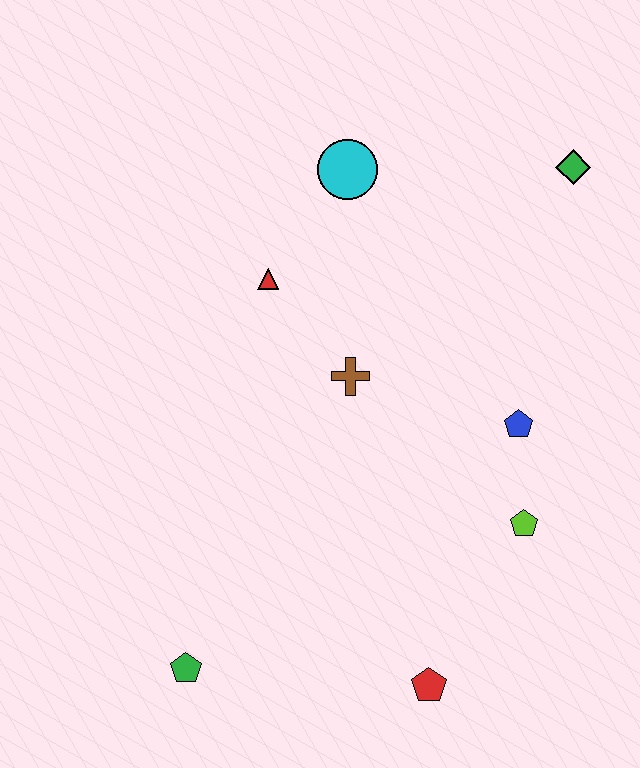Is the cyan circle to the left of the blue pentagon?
Yes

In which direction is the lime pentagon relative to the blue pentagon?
The lime pentagon is below the blue pentagon.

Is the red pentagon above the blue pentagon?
No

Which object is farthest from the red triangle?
The red pentagon is farthest from the red triangle.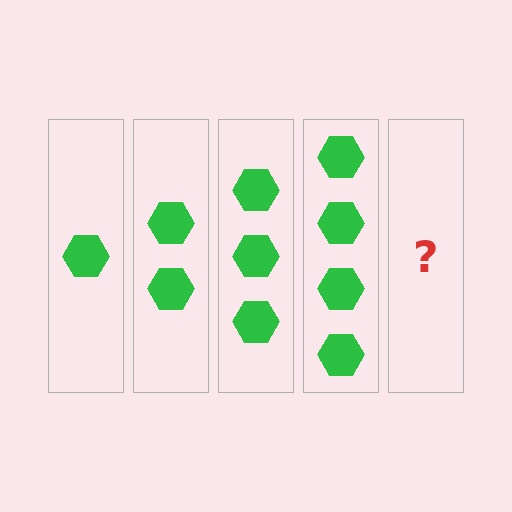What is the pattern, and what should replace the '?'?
The pattern is that each step adds one more hexagon. The '?' should be 5 hexagons.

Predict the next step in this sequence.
The next step is 5 hexagons.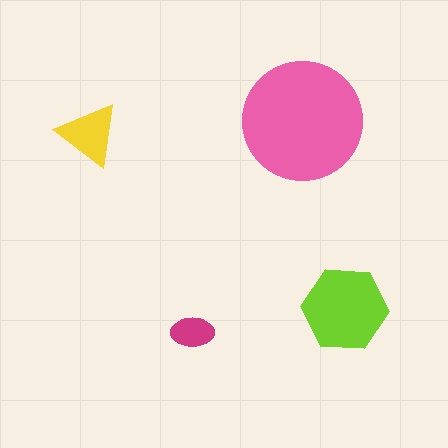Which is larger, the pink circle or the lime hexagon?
The pink circle.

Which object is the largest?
The pink circle.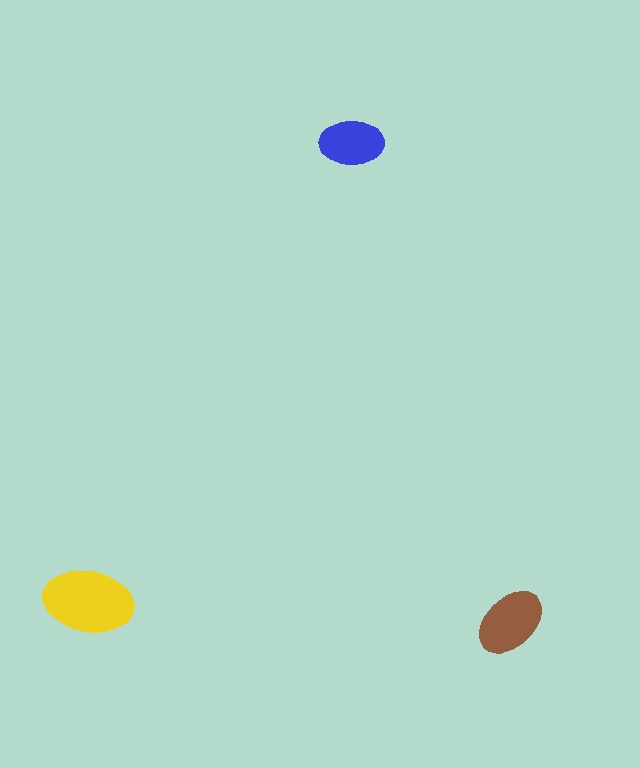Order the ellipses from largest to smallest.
the yellow one, the brown one, the blue one.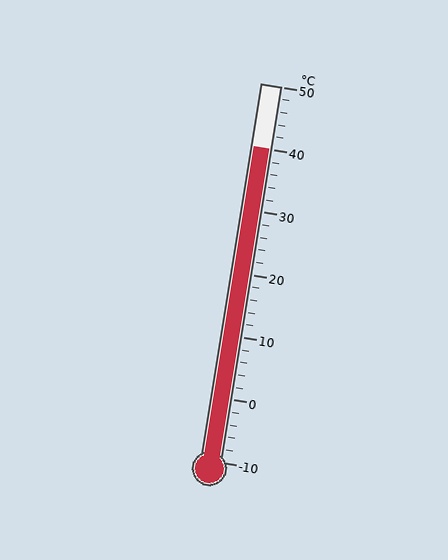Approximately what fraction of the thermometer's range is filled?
The thermometer is filled to approximately 85% of its range.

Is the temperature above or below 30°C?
The temperature is above 30°C.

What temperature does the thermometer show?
The thermometer shows approximately 40°C.